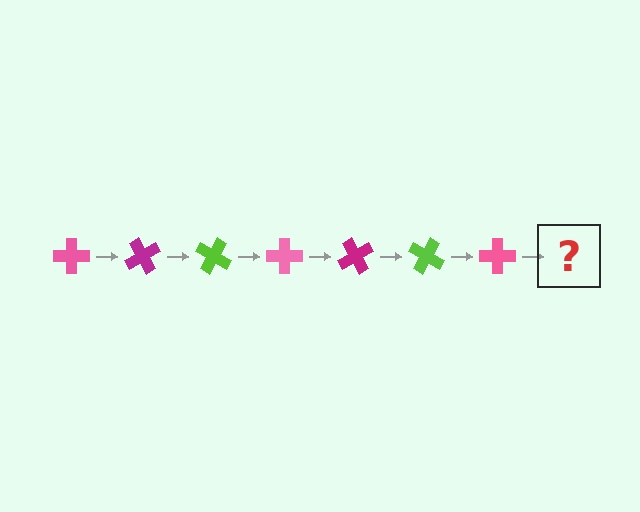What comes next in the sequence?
The next element should be a magenta cross, rotated 420 degrees from the start.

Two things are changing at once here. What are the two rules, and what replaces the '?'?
The two rules are that it rotates 60 degrees each step and the color cycles through pink, magenta, and lime. The '?' should be a magenta cross, rotated 420 degrees from the start.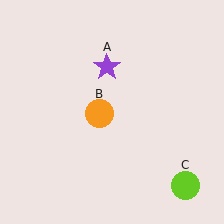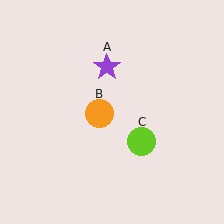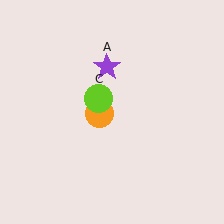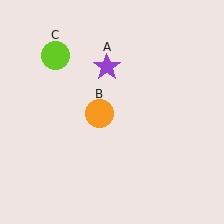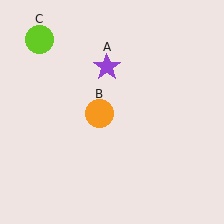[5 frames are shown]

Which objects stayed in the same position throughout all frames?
Purple star (object A) and orange circle (object B) remained stationary.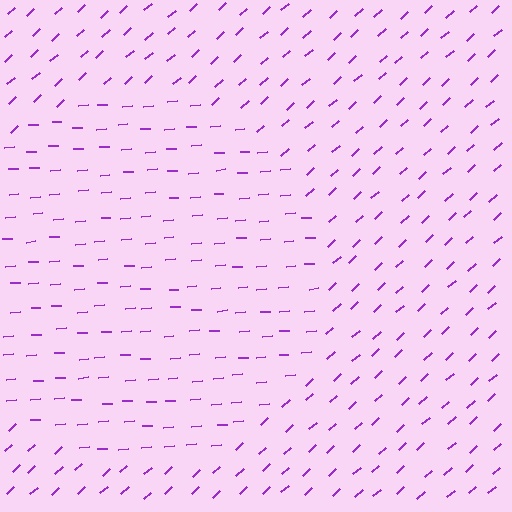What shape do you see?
I see a circle.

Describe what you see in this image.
The image is filled with small purple line segments. A circle region in the image has lines oriented differently from the surrounding lines, creating a visible texture boundary.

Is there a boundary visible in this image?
Yes, there is a texture boundary formed by a change in line orientation.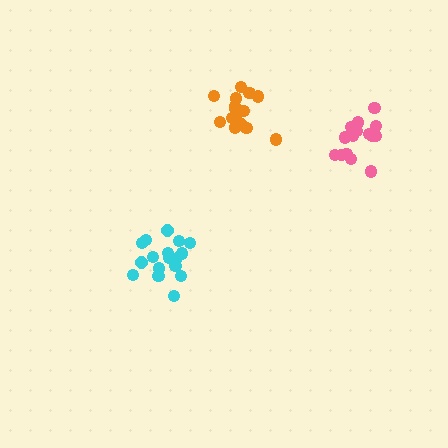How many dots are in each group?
Group 1: 16 dots, Group 2: 18 dots, Group 3: 15 dots (49 total).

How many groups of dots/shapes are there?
There are 3 groups.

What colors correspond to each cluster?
The clusters are colored: orange, cyan, pink.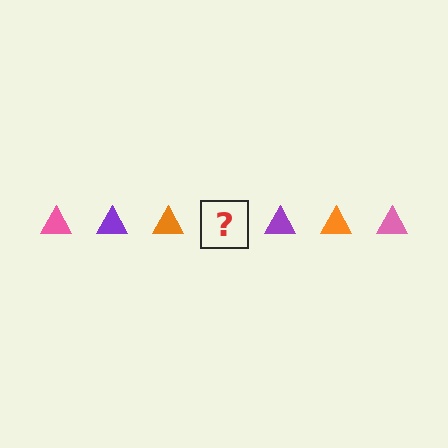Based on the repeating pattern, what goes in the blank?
The blank should be a pink triangle.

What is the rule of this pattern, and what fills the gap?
The rule is that the pattern cycles through pink, purple, orange triangles. The gap should be filled with a pink triangle.